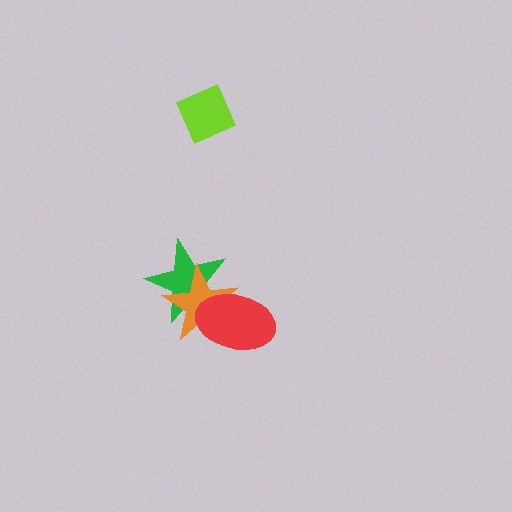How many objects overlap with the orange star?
2 objects overlap with the orange star.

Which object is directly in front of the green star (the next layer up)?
The orange star is directly in front of the green star.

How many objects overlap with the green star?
2 objects overlap with the green star.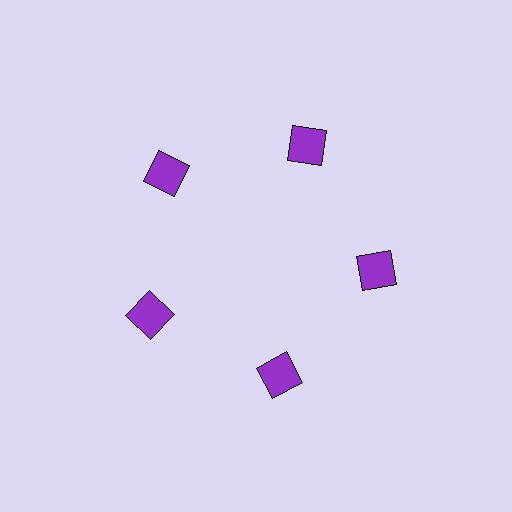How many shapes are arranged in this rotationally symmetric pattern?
There are 5 shapes, arranged in 5 groups of 1.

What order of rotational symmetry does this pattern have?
This pattern has 5-fold rotational symmetry.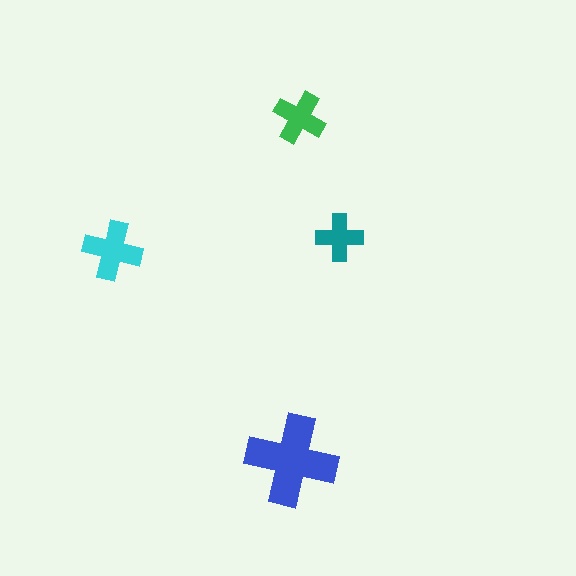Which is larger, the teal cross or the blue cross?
The blue one.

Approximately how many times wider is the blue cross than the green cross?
About 2 times wider.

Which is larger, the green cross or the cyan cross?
The cyan one.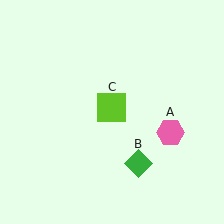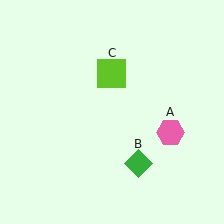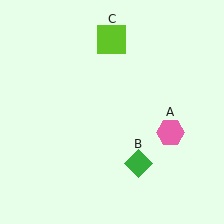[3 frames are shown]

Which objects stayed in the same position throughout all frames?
Pink hexagon (object A) and green diamond (object B) remained stationary.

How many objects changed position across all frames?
1 object changed position: lime square (object C).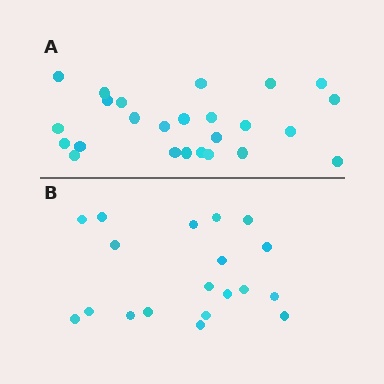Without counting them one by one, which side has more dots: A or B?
Region A (the top region) has more dots.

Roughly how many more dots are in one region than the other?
Region A has about 6 more dots than region B.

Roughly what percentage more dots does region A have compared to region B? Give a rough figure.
About 30% more.